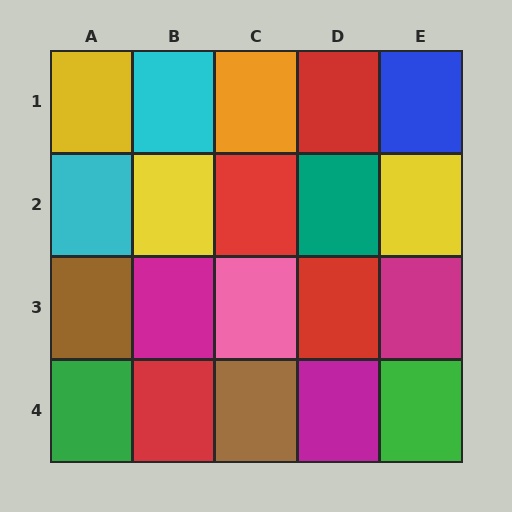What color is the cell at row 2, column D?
Teal.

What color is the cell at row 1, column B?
Cyan.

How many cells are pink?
1 cell is pink.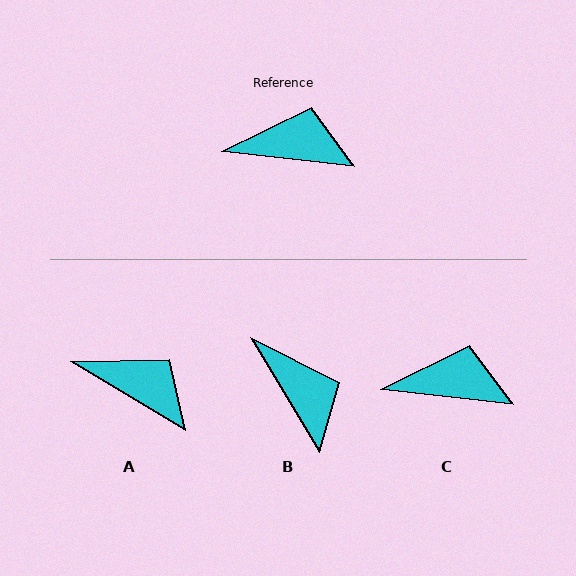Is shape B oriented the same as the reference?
No, it is off by about 52 degrees.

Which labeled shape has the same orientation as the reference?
C.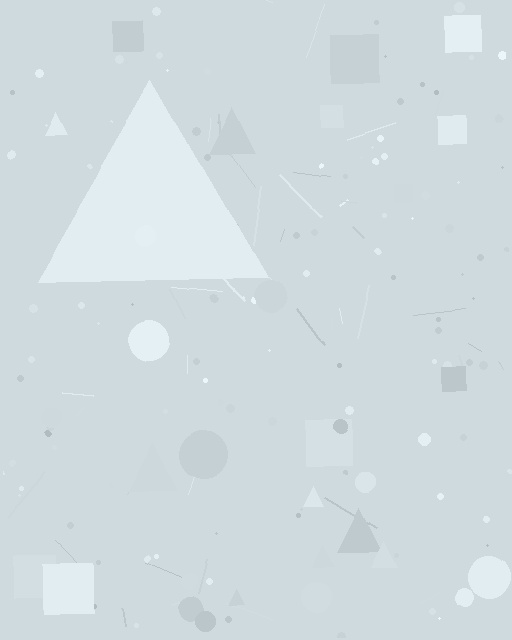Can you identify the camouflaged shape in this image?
The camouflaged shape is a triangle.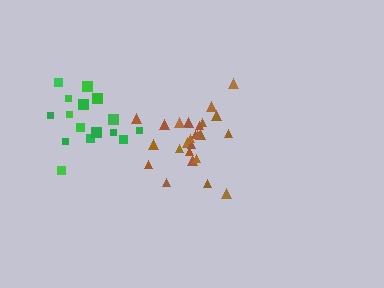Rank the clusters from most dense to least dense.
green, brown.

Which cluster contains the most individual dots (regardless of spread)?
Brown (25).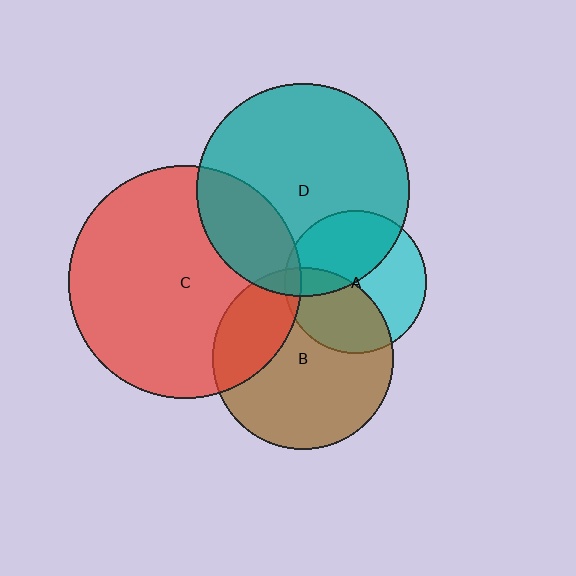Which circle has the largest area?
Circle C (red).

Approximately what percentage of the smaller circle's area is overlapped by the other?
Approximately 25%.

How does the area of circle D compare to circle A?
Approximately 2.2 times.